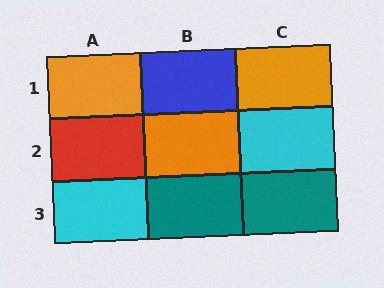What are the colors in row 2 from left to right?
Red, orange, cyan.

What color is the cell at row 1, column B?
Blue.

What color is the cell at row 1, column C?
Orange.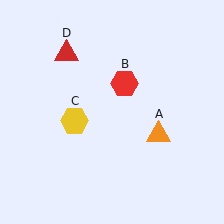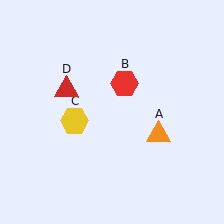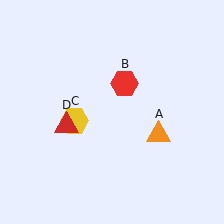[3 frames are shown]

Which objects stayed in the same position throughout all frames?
Orange triangle (object A) and red hexagon (object B) and yellow hexagon (object C) remained stationary.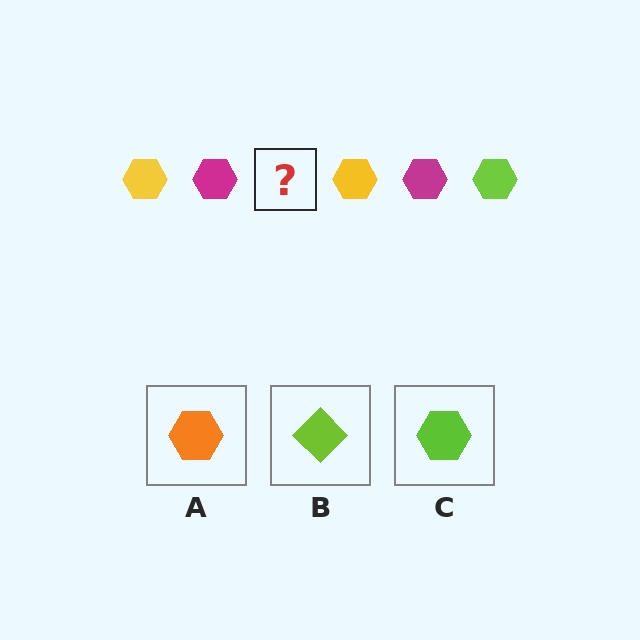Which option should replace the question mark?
Option C.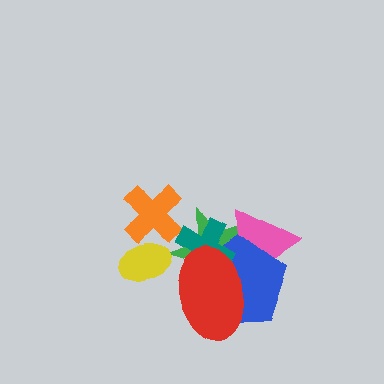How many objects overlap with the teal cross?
4 objects overlap with the teal cross.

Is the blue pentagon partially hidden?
Yes, it is partially covered by another shape.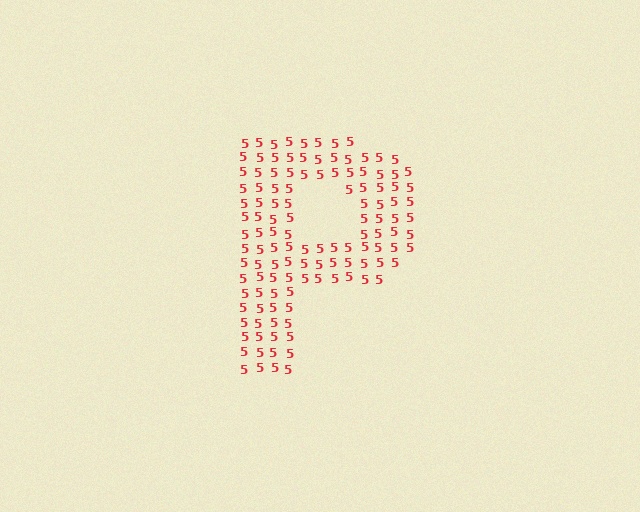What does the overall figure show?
The overall figure shows the letter P.